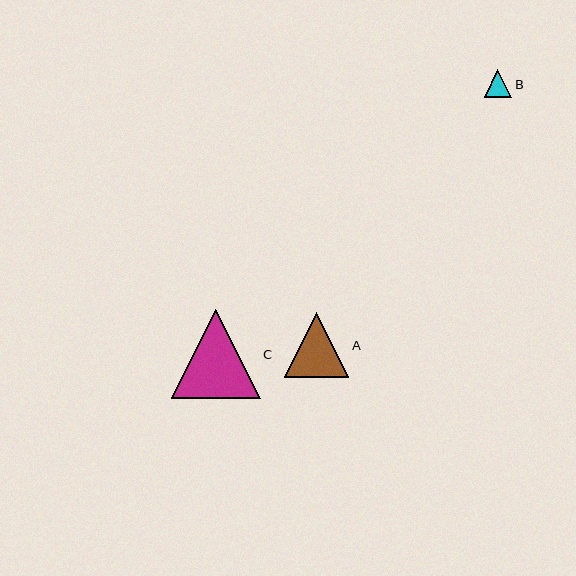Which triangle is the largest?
Triangle C is the largest with a size of approximately 89 pixels.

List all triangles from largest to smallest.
From largest to smallest: C, A, B.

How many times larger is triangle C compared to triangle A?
Triangle C is approximately 1.4 times the size of triangle A.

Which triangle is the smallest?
Triangle B is the smallest with a size of approximately 27 pixels.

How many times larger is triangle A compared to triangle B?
Triangle A is approximately 2.4 times the size of triangle B.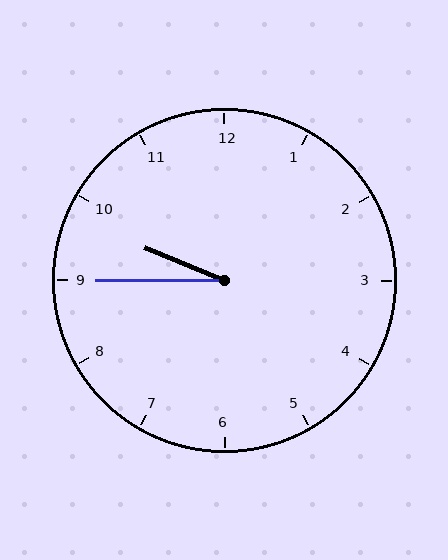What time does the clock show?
9:45.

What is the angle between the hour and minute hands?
Approximately 22 degrees.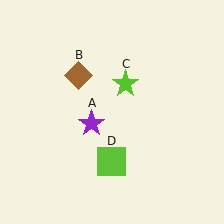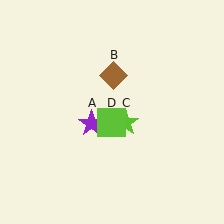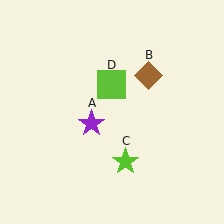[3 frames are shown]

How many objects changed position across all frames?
3 objects changed position: brown diamond (object B), lime star (object C), lime square (object D).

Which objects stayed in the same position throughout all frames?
Purple star (object A) remained stationary.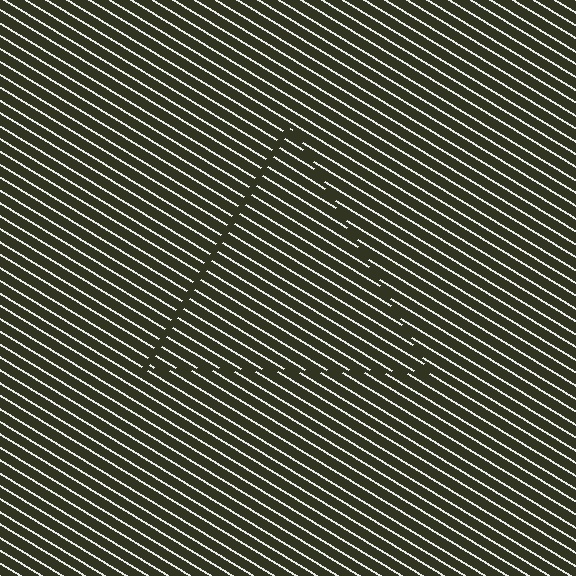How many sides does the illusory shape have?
3 sides — the line-ends trace a triangle.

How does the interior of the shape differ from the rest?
The interior of the shape contains the same grating, shifted by half a period — the contour is defined by the phase discontinuity where line-ends from the inner and outer gratings abut.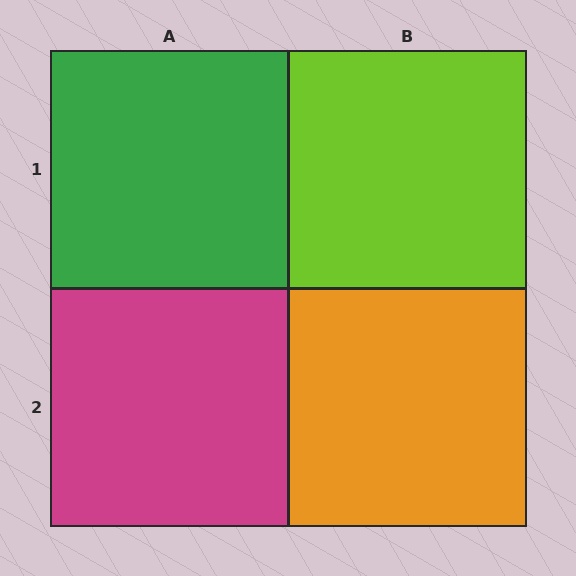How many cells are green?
1 cell is green.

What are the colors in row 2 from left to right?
Magenta, orange.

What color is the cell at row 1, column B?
Lime.